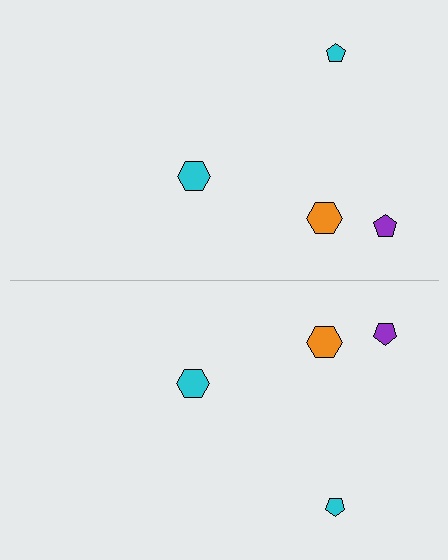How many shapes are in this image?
There are 8 shapes in this image.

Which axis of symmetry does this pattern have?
The pattern has a horizontal axis of symmetry running through the center of the image.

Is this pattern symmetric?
Yes, this pattern has bilateral (reflection) symmetry.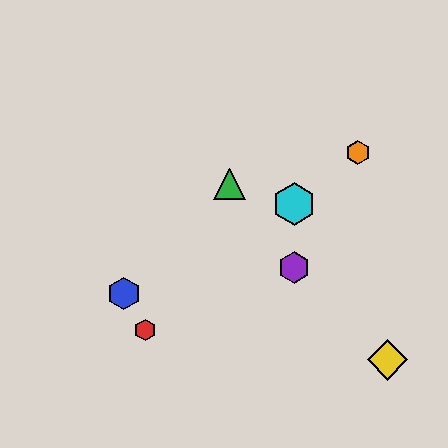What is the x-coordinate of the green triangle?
The green triangle is at x≈229.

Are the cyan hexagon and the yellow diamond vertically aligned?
No, the cyan hexagon is at x≈294 and the yellow diamond is at x≈387.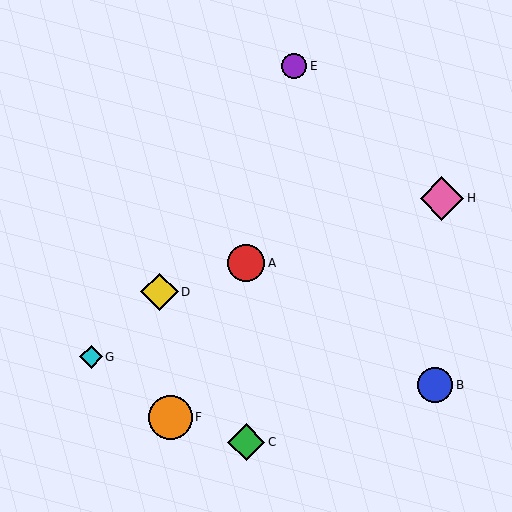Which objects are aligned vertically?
Objects A, C are aligned vertically.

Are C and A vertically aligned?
Yes, both are at x≈246.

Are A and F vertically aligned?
No, A is at x≈246 and F is at x≈171.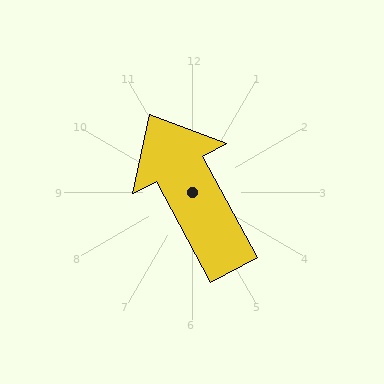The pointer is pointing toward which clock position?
Roughly 11 o'clock.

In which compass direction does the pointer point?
Northwest.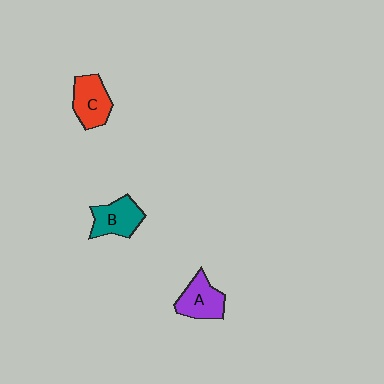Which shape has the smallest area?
Shape B (teal).